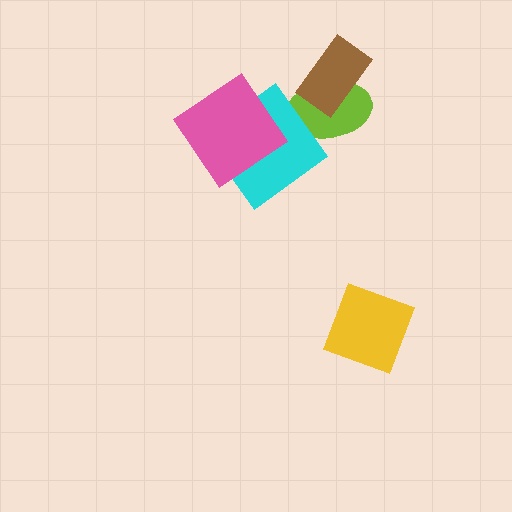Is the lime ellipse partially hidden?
Yes, it is partially covered by another shape.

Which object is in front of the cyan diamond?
The pink diamond is in front of the cyan diamond.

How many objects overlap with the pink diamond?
1 object overlaps with the pink diamond.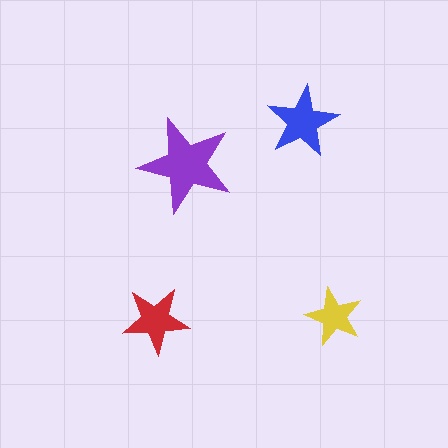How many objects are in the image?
There are 4 objects in the image.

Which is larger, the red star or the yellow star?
The red one.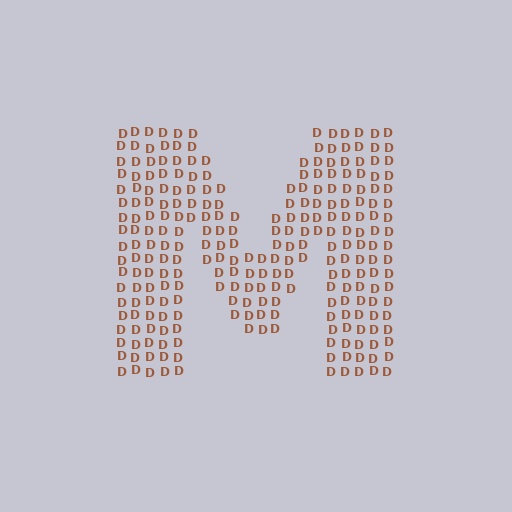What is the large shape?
The large shape is the letter M.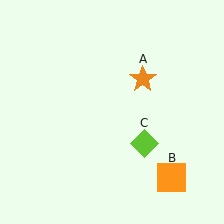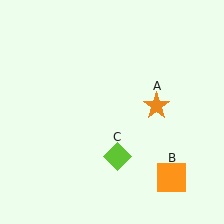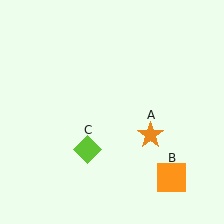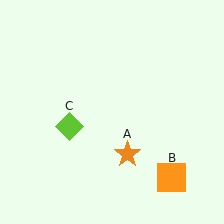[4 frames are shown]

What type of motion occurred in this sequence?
The orange star (object A), lime diamond (object C) rotated clockwise around the center of the scene.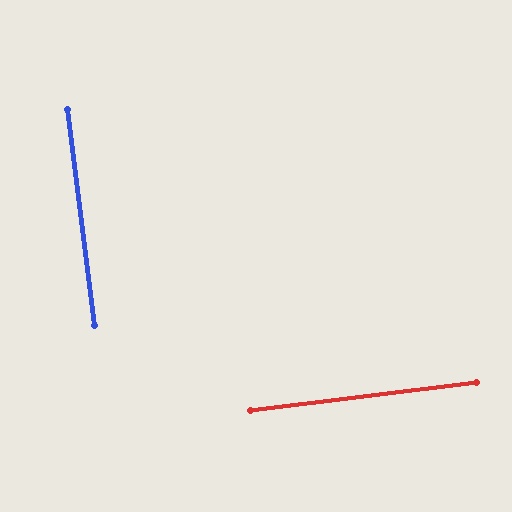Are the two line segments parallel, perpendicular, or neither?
Perpendicular — they meet at approximately 90°.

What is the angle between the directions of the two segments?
Approximately 90 degrees.